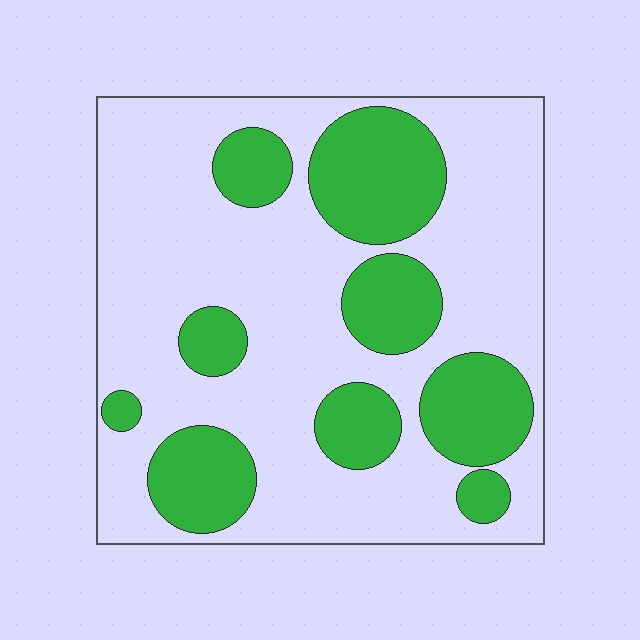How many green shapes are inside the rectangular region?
9.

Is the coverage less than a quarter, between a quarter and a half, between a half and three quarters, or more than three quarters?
Between a quarter and a half.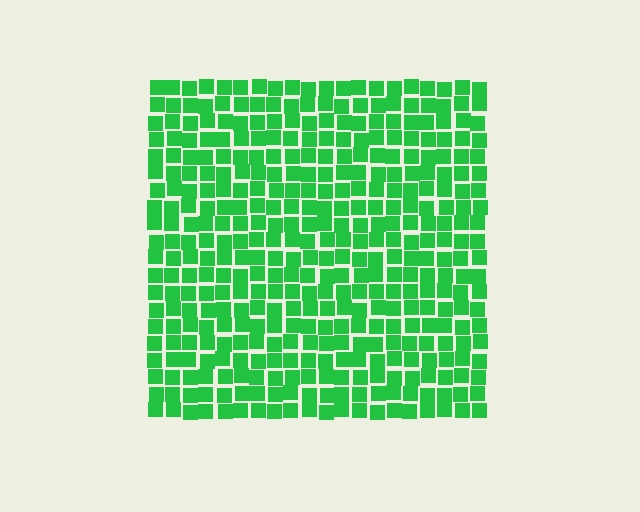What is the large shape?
The large shape is a square.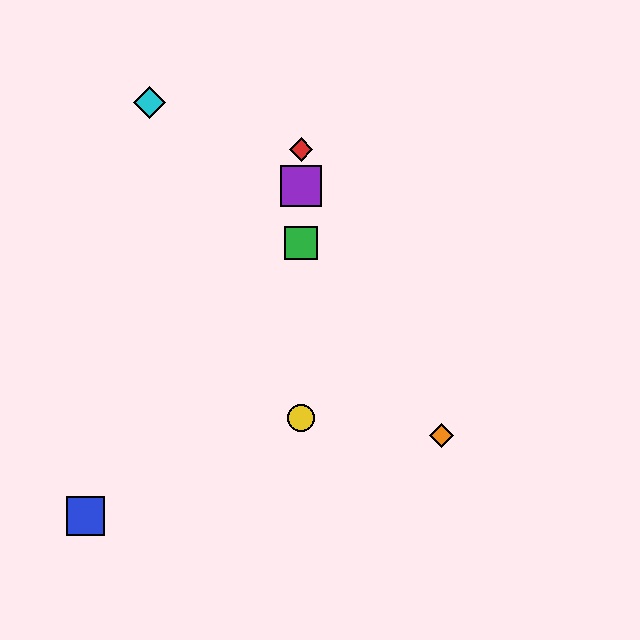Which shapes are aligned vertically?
The red diamond, the green square, the yellow circle, the purple square are aligned vertically.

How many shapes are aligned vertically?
4 shapes (the red diamond, the green square, the yellow circle, the purple square) are aligned vertically.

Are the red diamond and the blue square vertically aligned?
No, the red diamond is at x≈301 and the blue square is at x≈86.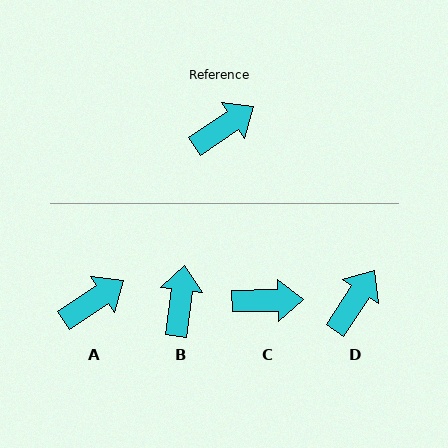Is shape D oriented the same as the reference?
No, it is off by about 23 degrees.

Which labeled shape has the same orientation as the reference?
A.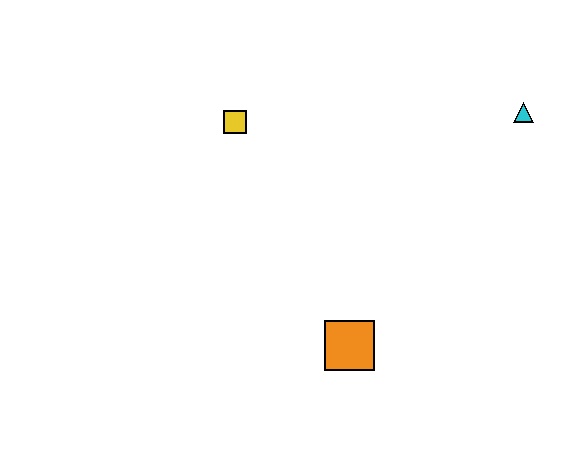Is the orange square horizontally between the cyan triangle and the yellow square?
Yes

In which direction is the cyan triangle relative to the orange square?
The cyan triangle is above the orange square.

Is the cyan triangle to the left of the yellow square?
No